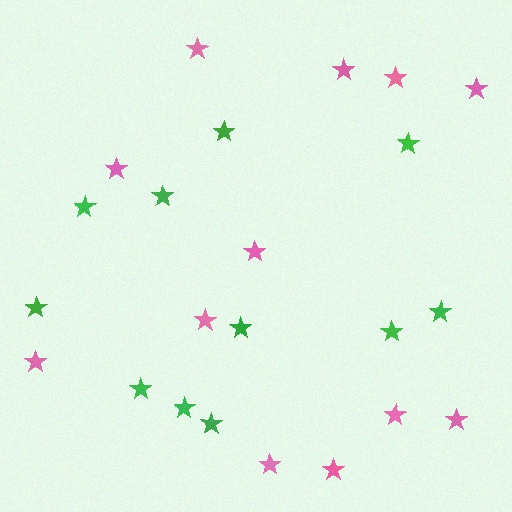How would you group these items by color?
There are 2 groups: one group of pink stars (12) and one group of green stars (11).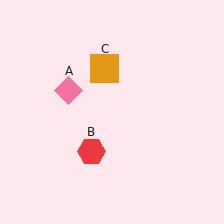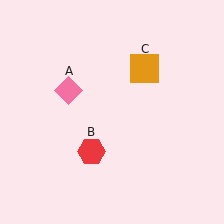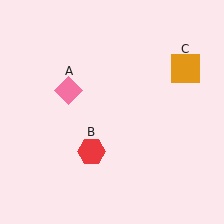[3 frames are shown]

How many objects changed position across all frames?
1 object changed position: orange square (object C).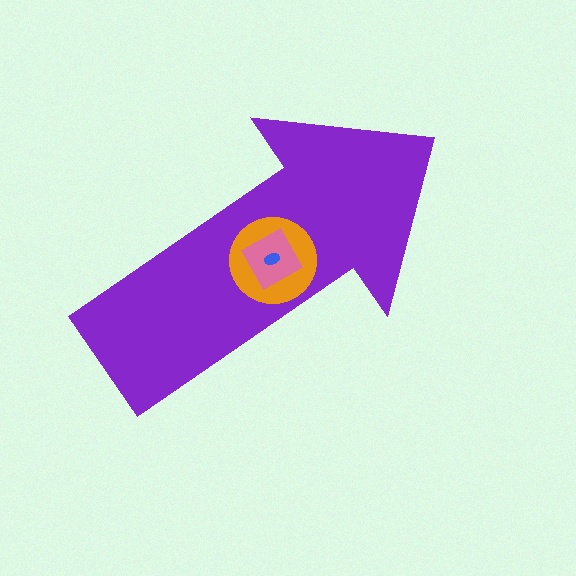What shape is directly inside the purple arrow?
The orange circle.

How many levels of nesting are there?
4.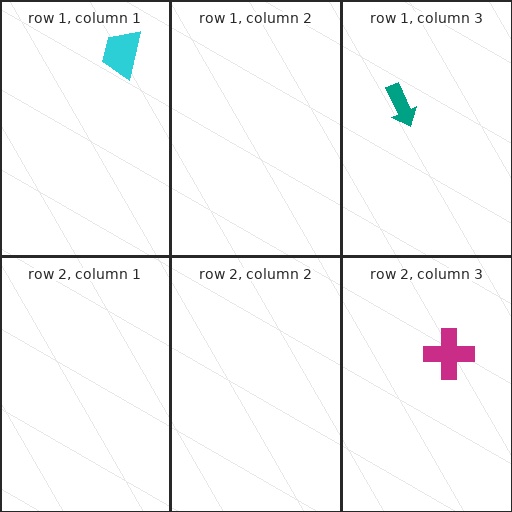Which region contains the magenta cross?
The row 2, column 3 region.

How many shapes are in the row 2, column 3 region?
1.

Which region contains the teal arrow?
The row 1, column 3 region.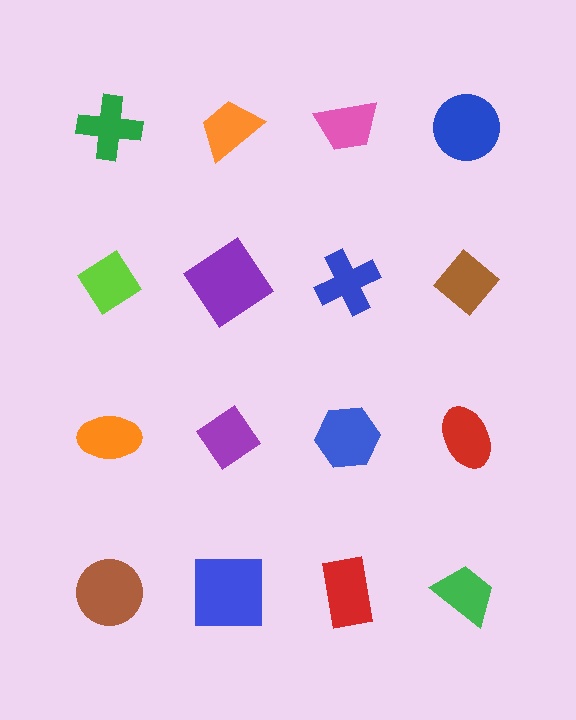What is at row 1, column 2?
An orange trapezoid.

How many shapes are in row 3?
4 shapes.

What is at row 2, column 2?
A purple diamond.